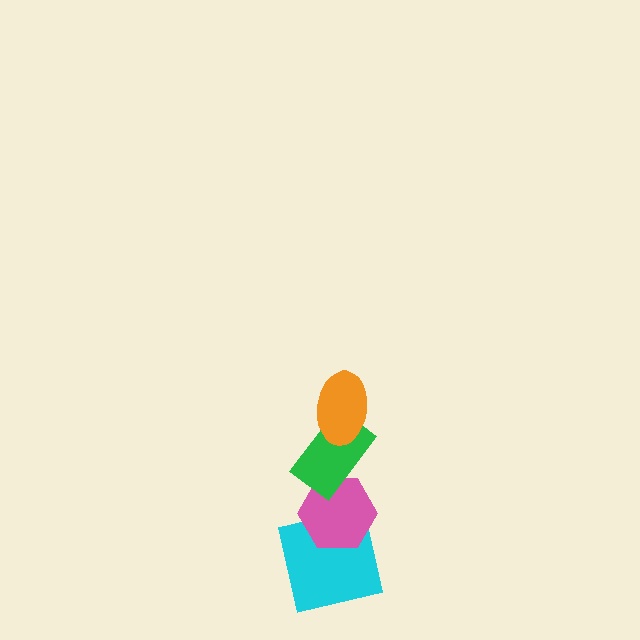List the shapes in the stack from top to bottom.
From top to bottom: the orange ellipse, the green rectangle, the pink hexagon, the cyan square.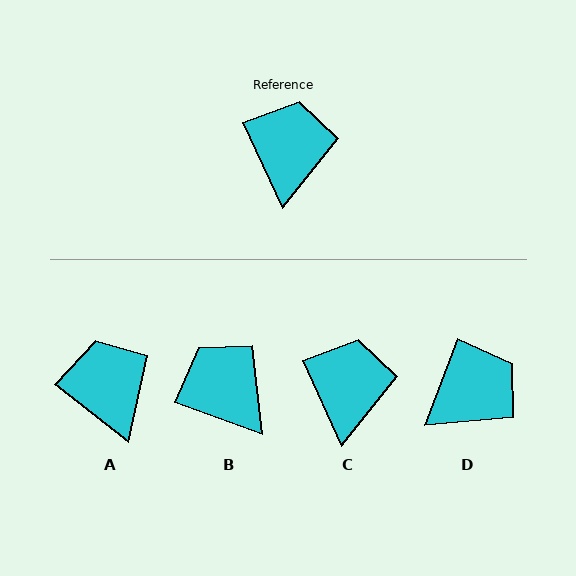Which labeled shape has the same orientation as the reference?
C.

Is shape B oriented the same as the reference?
No, it is off by about 45 degrees.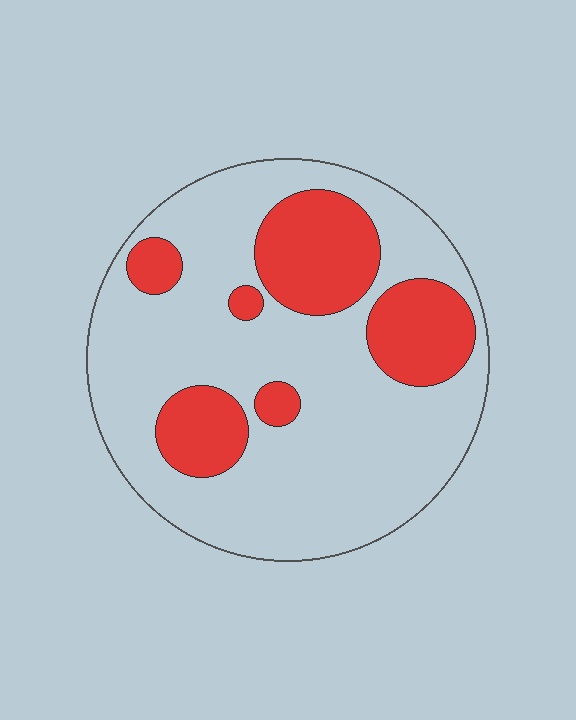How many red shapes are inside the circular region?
6.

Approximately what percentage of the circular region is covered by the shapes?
Approximately 25%.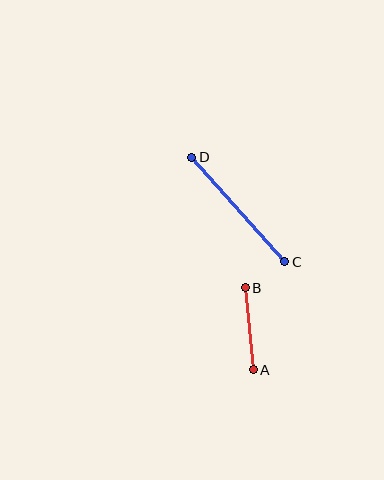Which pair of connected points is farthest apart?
Points C and D are farthest apart.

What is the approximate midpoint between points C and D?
The midpoint is at approximately (238, 209) pixels.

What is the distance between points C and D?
The distance is approximately 140 pixels.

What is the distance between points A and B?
The distance is approximately 82 pixels.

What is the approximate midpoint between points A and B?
The midpoint is at approximately (249, 329) pixels.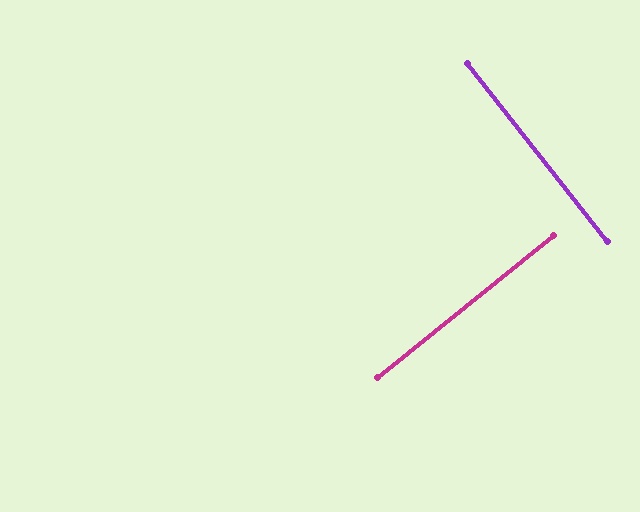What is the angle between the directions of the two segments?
Approximately 89 degrees.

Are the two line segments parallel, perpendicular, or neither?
Perpendicular — they meet at approximately 89°.